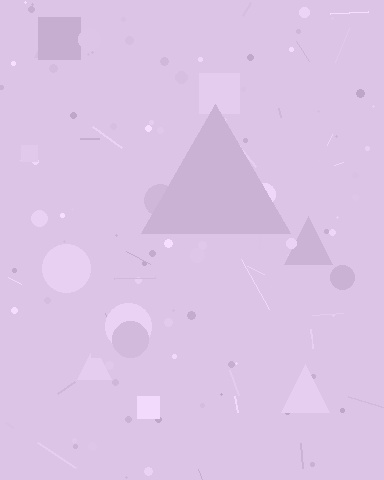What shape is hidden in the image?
A triangle is hidden in the image.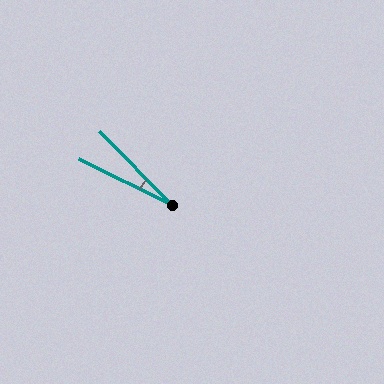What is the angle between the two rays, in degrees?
Approximately 19 degrees.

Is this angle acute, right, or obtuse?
It is acute.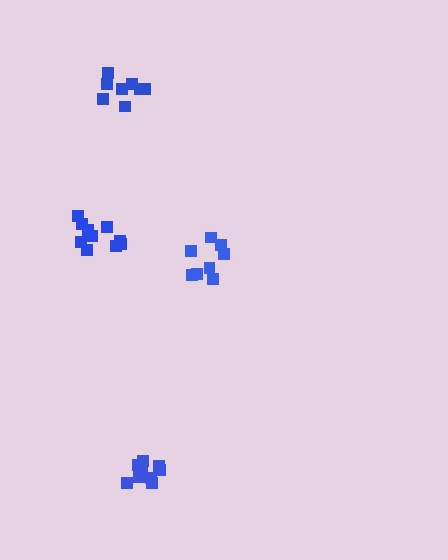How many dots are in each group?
Group 1: 9 dots, Group 2: 8 dots, Group 3: 8 dots, Group 4: 10 dots (35 total).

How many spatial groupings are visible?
There are 4 spatial groupings.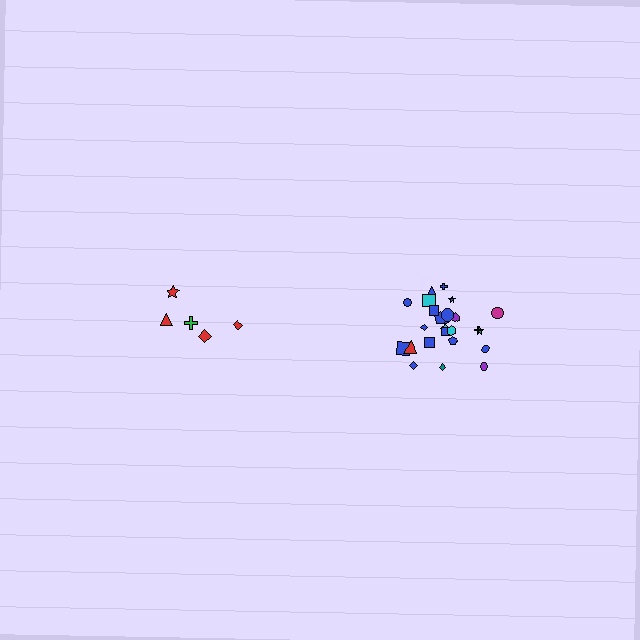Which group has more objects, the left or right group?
The right group.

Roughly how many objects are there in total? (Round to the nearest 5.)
Roughly 30 objects in total.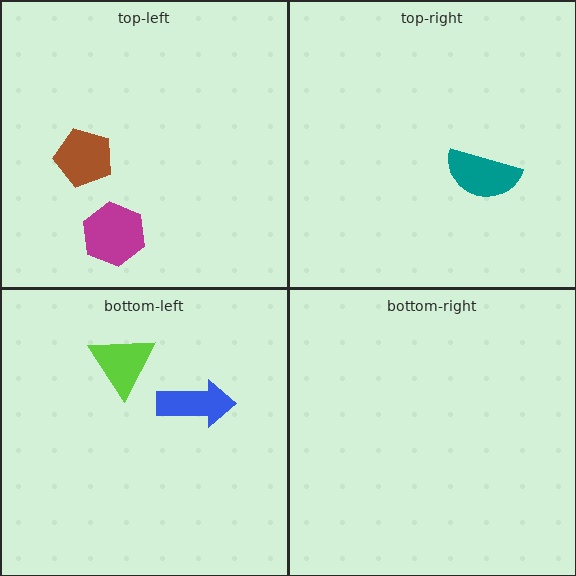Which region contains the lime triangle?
The bottom-left region.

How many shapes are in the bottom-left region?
2.